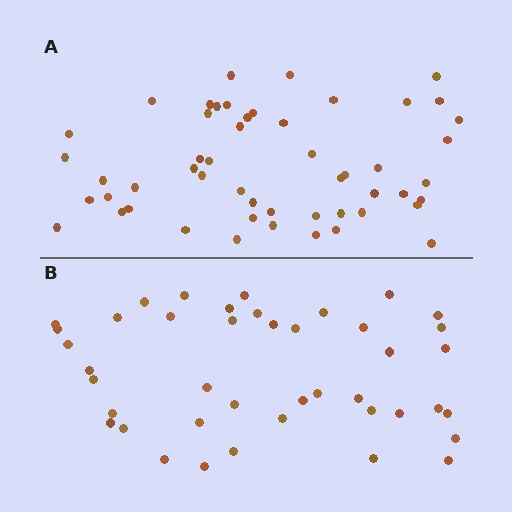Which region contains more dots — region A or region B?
Region A (the top region) has more dots.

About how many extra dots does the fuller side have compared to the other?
Region A has roughly 10 or so more dots than region B.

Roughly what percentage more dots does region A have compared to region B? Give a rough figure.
About 25% more.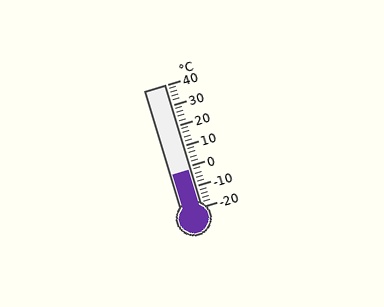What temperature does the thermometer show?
The thermometer shows approximately -2°C.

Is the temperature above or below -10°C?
The temperature is above -10°C.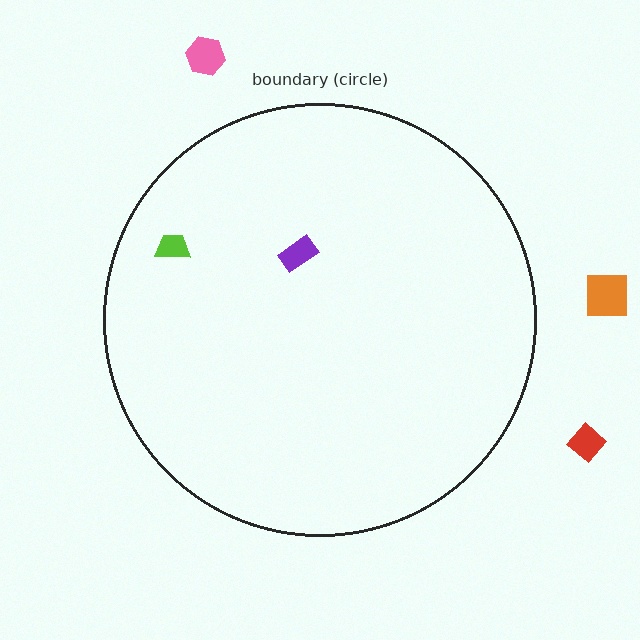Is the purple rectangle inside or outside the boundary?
Inside.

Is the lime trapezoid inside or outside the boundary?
Inside.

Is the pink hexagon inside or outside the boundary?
Outside.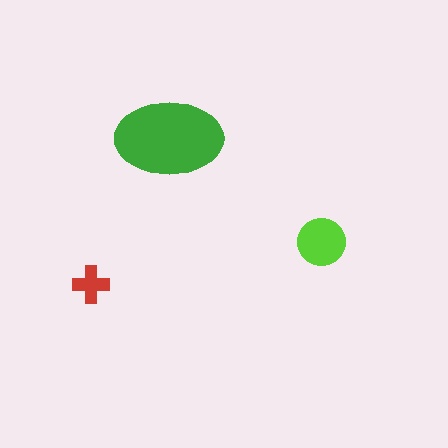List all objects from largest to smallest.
The green ellipse, the lime circle, the red cross.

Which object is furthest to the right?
The lime circle is rightmost.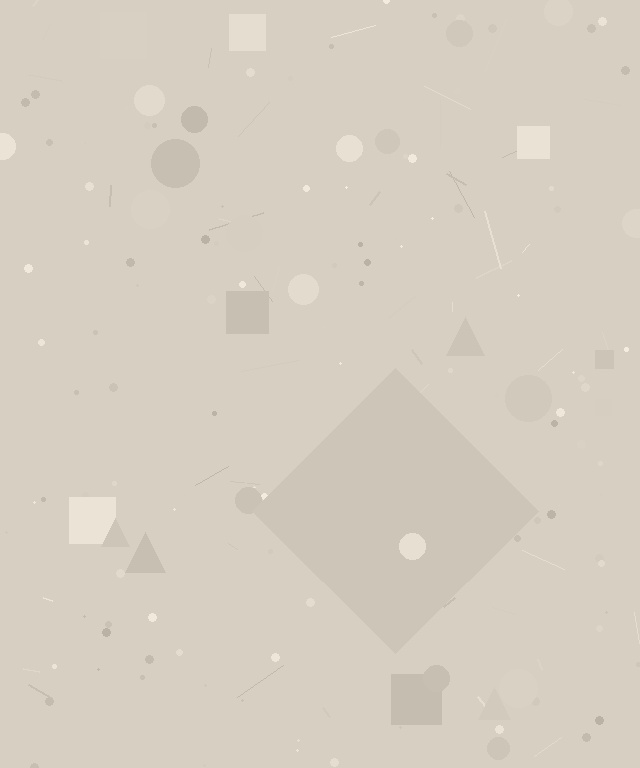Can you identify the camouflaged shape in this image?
The camouflaged shape is a diamond.